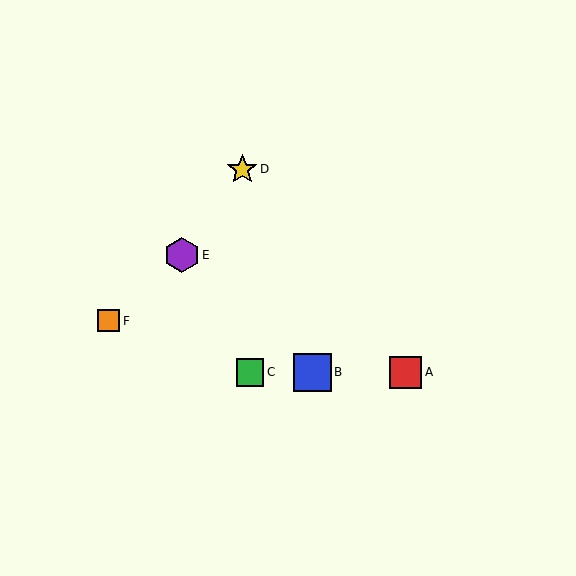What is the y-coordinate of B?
Object B is at y≈372.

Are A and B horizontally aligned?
Yes, both are at y≈372.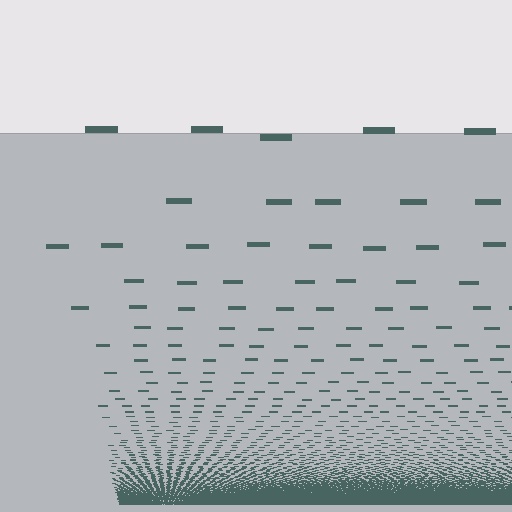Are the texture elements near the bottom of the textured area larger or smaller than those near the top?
Smaller. The gradient is inverted — elements near the bottom are smaller and denser.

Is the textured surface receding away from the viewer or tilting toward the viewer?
The surface appears to tilt toward the viewer. Texture elements get larger and sparser toward the top.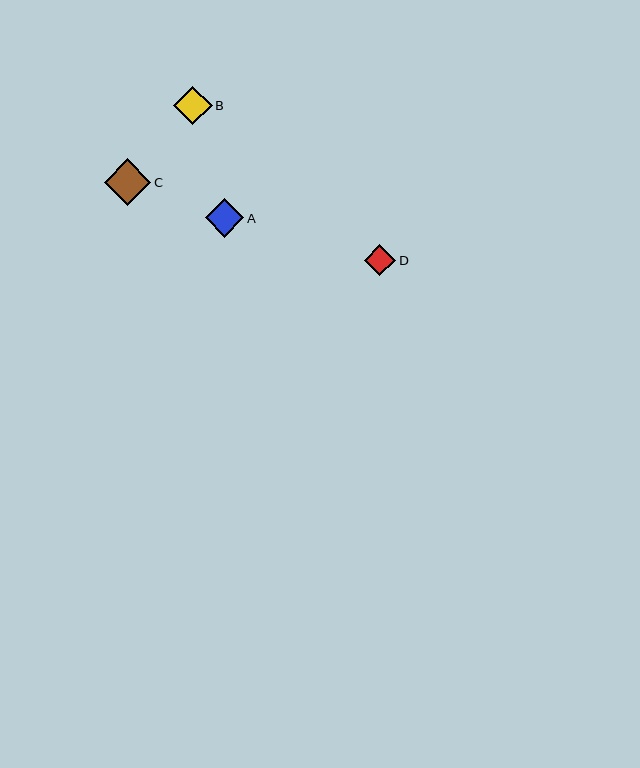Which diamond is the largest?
Diamond C is the largest with a size of approximately 46 pixels.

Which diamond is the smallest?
Diamond D is the smallest with a size of approximately 31 pixels.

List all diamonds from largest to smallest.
From largest to smallest: C, B, A, D.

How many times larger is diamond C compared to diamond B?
Diamond C is approximately 1.2 times the size of diamond B.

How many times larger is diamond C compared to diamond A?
Diamond C is approximately 1.2 times the size of diamond A.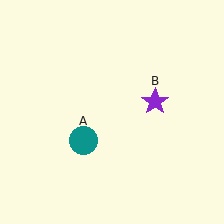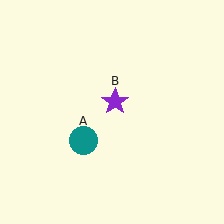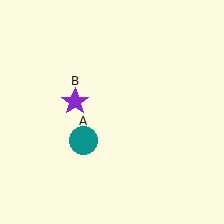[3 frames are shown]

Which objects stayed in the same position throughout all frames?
Teal circle (object A) remained stationary.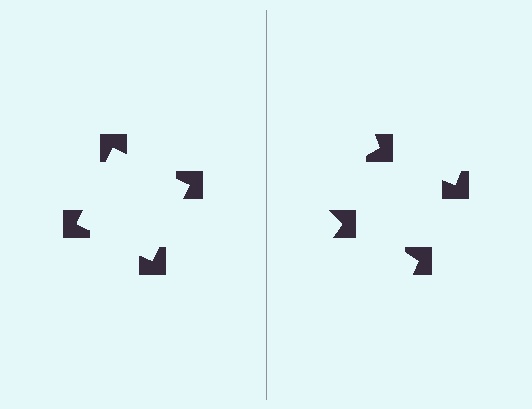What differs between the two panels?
The notched squares are positioned identically on both sides; only the wedge orientations differ. On the left they align to a square; on the right they are misaligned.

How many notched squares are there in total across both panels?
8 — 4 on each side.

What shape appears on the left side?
An illusory square.